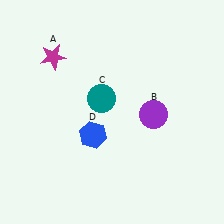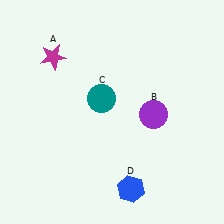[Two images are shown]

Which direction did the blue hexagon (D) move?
The blue hexagon (D) moved down.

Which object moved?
The blue hexagon (D) moved down.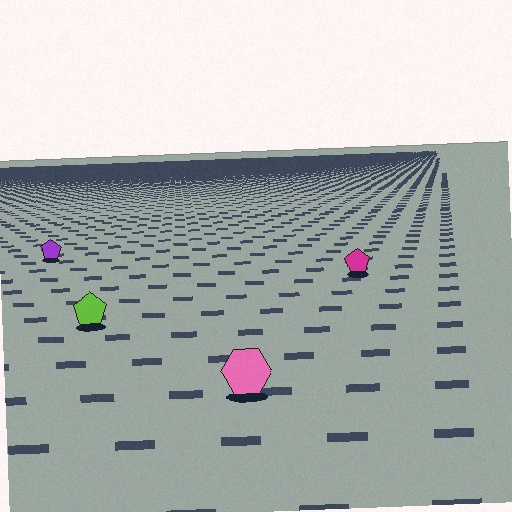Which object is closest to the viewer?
The pink hexagon is closest. The texture marks near it are larger and more spread out.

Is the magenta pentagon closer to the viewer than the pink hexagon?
No. The pink hexagon is closer — you can tell from the texture gradient: the ground texture is coarser near it.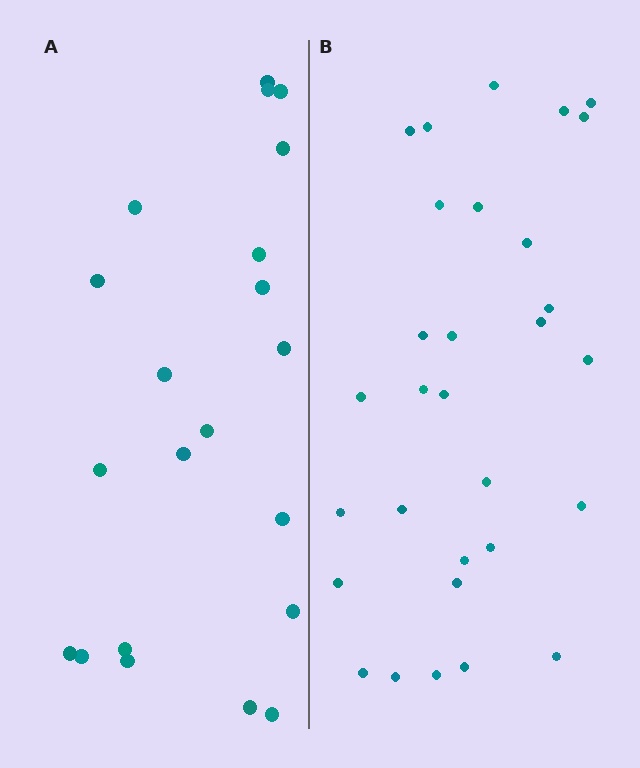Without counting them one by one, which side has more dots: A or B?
Region B (the right region) has more dots.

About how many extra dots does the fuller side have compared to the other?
Region B has roughly 8 or so more dots than region A.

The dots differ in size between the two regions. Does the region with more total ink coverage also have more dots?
No. Region A has more total ink coverage because its dots are larger, but region B actually contains more individual dots. Total area can be misleading — the number of items is what matters here.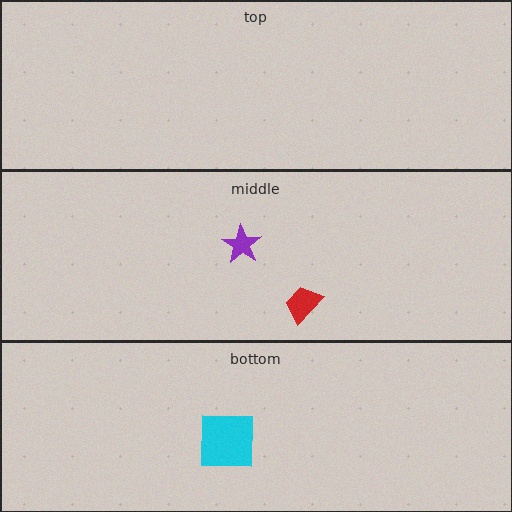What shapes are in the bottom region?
The cyan square.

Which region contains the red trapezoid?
The middle region.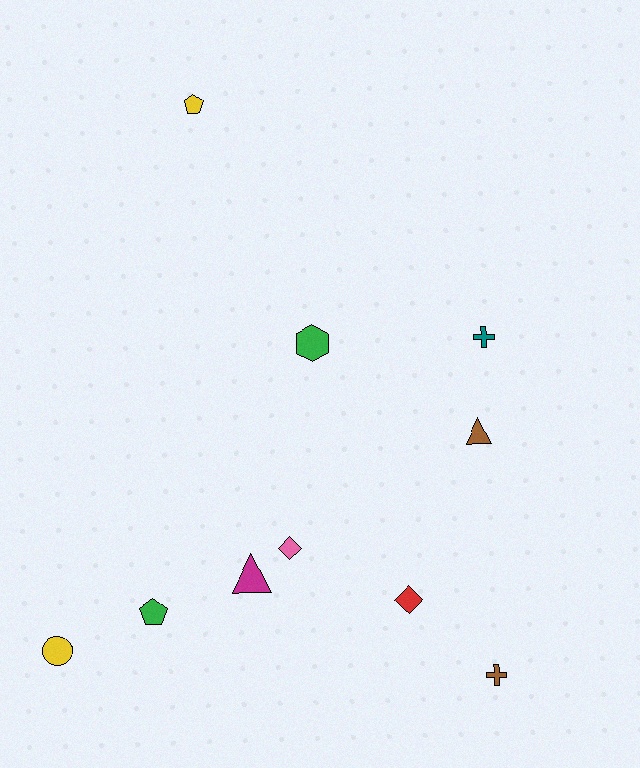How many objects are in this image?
There are 10 objects.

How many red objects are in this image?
There is 1 red object.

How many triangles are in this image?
There are 2 triangles.